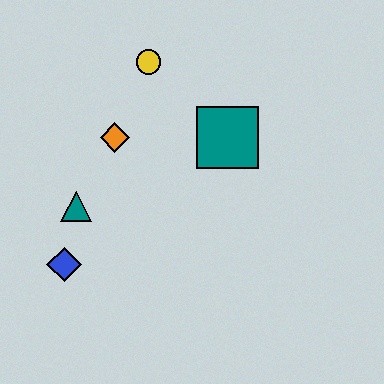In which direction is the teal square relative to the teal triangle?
The teal square is to the right of the teal triangle.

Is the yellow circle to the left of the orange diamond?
No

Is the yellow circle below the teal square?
No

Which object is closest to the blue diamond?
The teal triangle is closest to the blue diamond.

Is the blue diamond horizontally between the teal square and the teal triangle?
No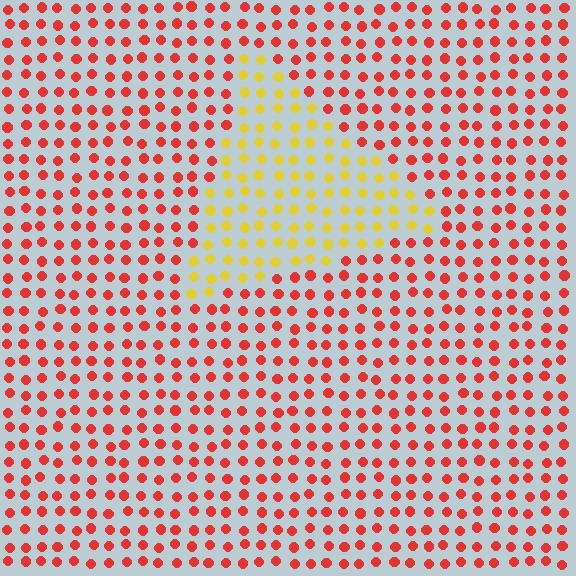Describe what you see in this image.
The image is filled with small red elements in a uniform arrangement. A triangle-shaped region is visible where the elements are tinted to a slightly different hue, forming a subtle color boundary.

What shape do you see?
I see a triangle.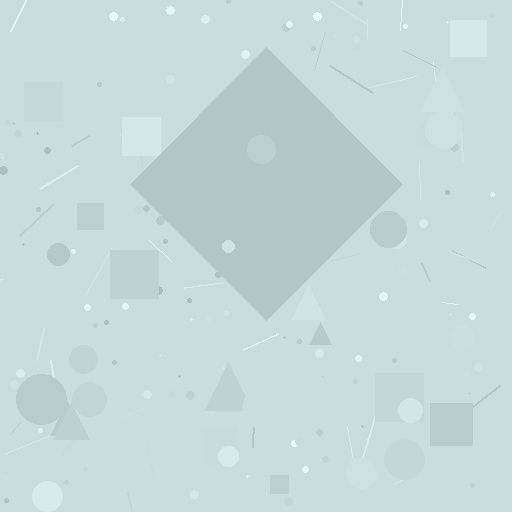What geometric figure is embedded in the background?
A diamond is embedded in the background.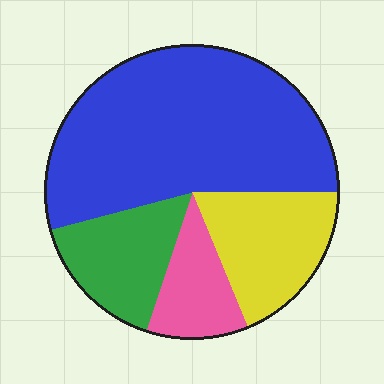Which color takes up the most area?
Blue, at roughly 55%.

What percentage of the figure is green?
Green takes up about one sixth (1/6) of the figure.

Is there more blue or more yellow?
Blue.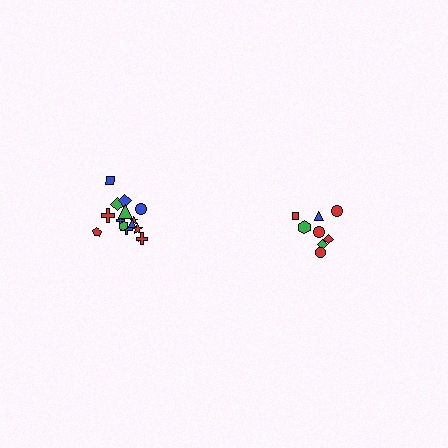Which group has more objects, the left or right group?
The left group.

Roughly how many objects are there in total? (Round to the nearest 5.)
Roughly 25 objects in total.